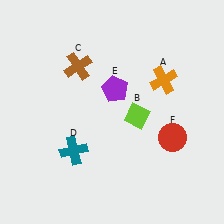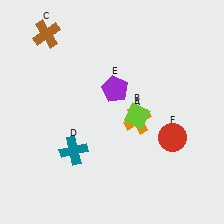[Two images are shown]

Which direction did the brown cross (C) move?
The brown cross (C) moved up.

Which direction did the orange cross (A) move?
The orange cross (A) moved down.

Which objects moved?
The objects that moved are: the orange cross (A), the brown cross (C).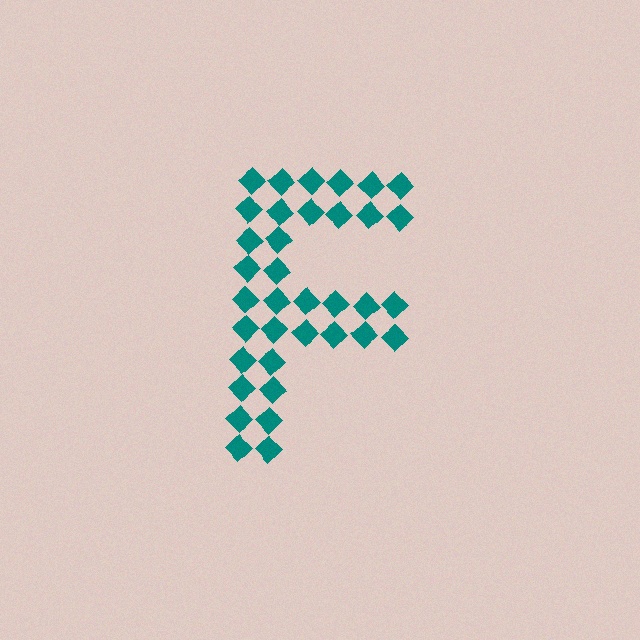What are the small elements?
The small elements are diamonds.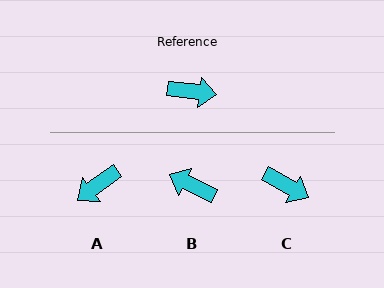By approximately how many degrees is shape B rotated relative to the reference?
Approximately 161 degrees counter-clockwise.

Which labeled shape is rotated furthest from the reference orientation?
B, about 161 degrees away.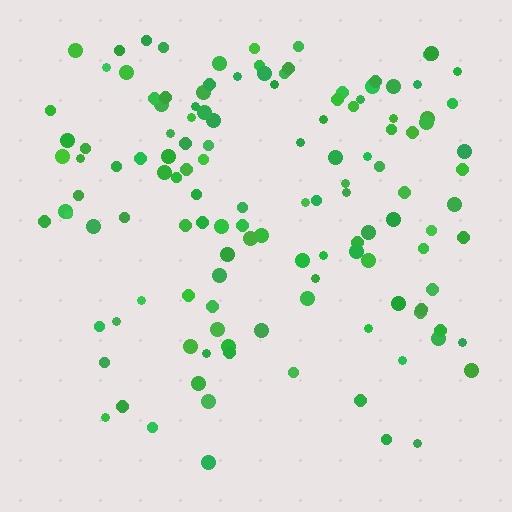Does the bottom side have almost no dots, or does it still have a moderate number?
Still a moderate number, just noticeably fewer than the top.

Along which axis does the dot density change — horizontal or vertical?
Vertical.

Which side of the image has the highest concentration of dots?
The top.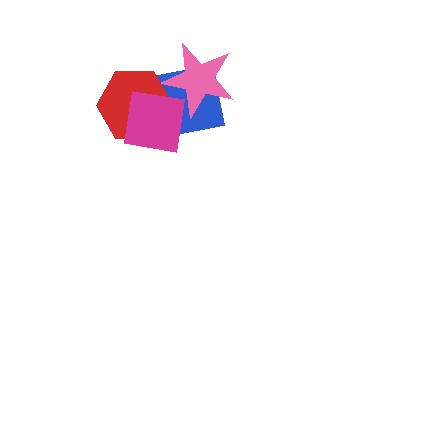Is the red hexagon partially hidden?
Yes, it is partially covered by another shape.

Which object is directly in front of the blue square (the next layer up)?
The pink star is directly in front of the blue square.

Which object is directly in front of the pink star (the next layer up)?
The red hexagon is directly in front of the pink star.